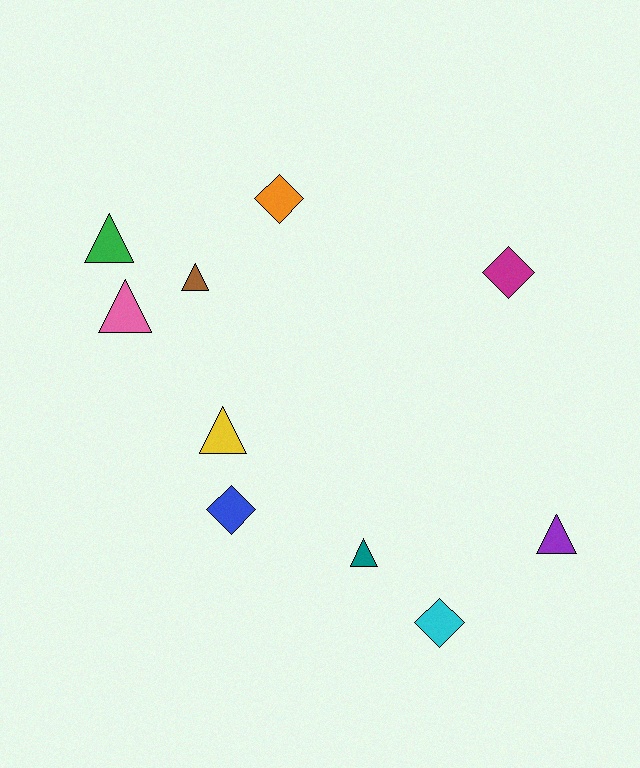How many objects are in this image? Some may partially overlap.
There are 10 objects.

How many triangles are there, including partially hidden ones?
There are 6 triangles.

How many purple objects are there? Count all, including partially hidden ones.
There is 1 purple object.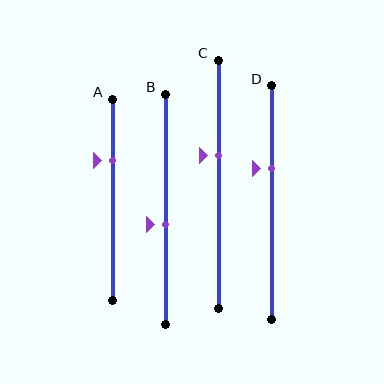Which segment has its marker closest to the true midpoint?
Segment B has its marker closest to the true midpoint.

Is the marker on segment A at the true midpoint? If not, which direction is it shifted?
No, the marker on segment A is shifted upward by about 19% of the segment length.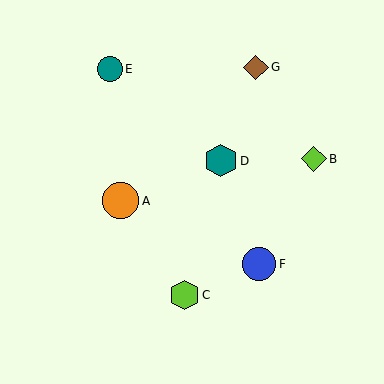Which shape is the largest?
The orange circle (labeled A) is the largest.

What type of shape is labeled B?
Shape B is a lime diamond.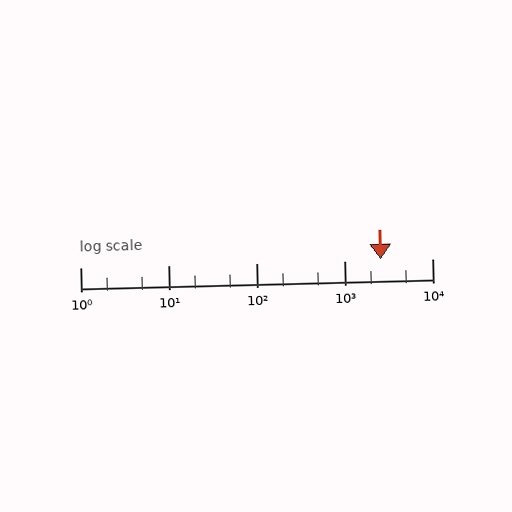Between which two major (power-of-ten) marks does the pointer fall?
The pointer is between 1000 and 10000.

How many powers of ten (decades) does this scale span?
The scale spans 4 decades, from 1 to 10000.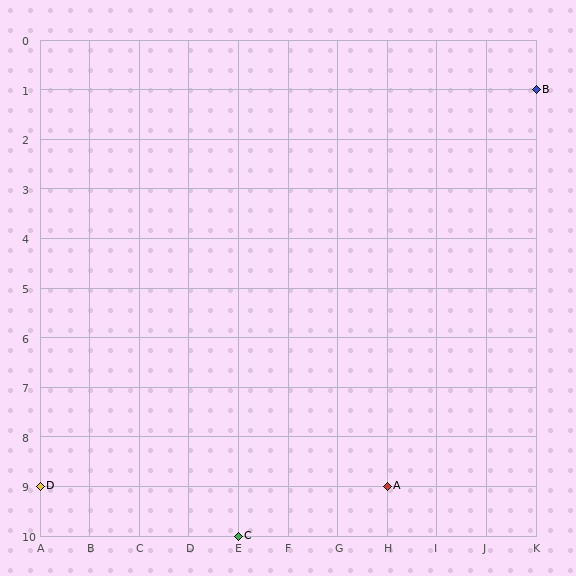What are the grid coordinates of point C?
Point C is at grid coordinates (E, 10).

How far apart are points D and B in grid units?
Points D and B are 10 columns and 8 rows apart (about 12.8 grid units diagonally).